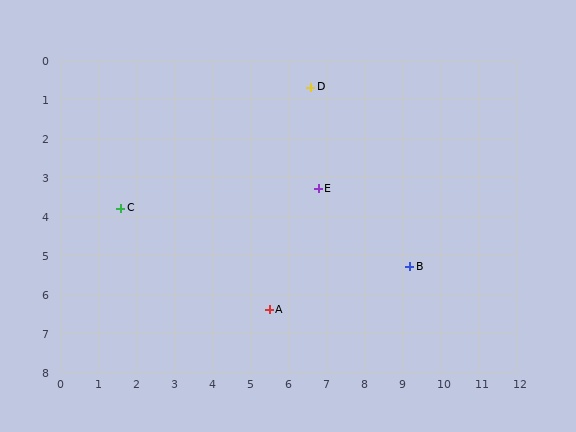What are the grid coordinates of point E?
Point E is at approximately (6.8, 3.3).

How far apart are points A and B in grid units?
Points A and B are about 3.9 grid units apart.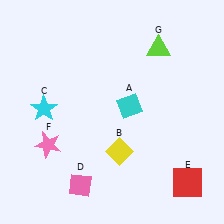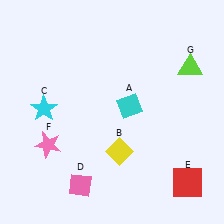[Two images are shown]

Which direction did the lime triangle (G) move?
The lime triangle (G) moved right.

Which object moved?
The lime triangle (G) moved right.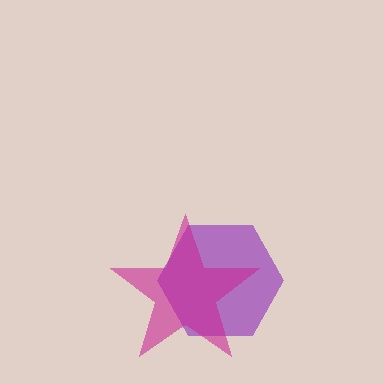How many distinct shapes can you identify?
There are 2 distinct shapes: a purple hexagon, a magenta star.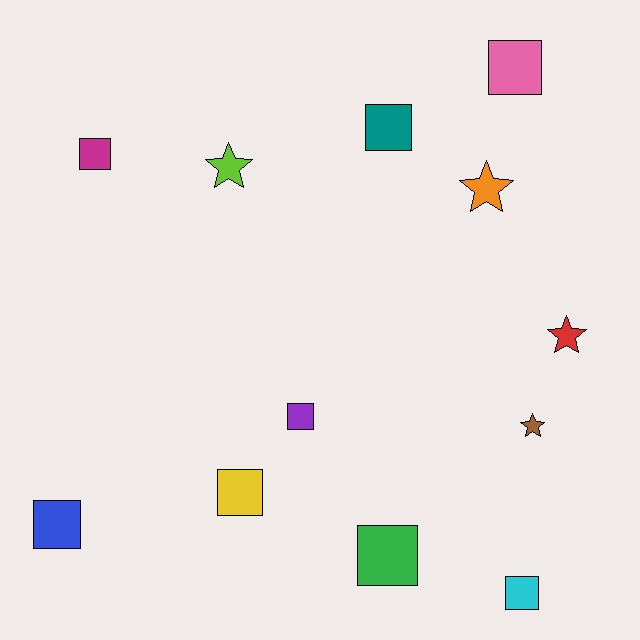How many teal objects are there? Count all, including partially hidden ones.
There is 1 teal object.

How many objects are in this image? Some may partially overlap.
There are 12 objects.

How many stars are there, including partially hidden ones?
There are 4 stars.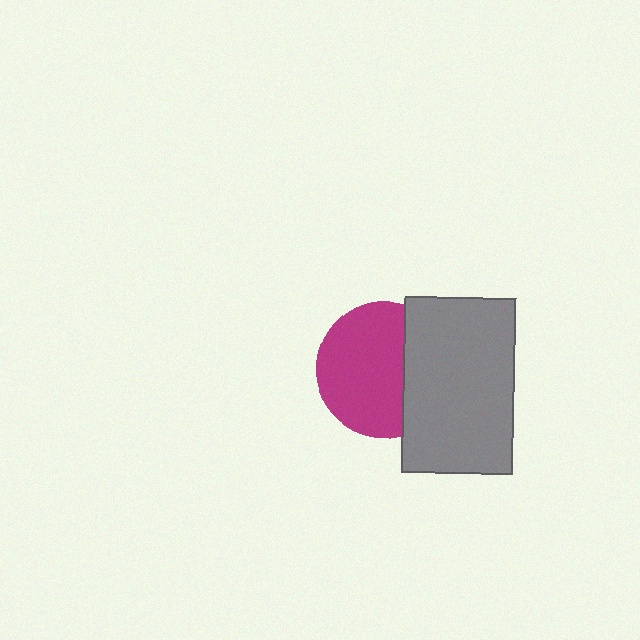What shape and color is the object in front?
The object in front is a gray rectangle.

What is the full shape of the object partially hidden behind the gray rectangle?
The partially hidden object is a magenta circle.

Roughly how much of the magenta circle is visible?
Most of it is visible (roughly 67%).